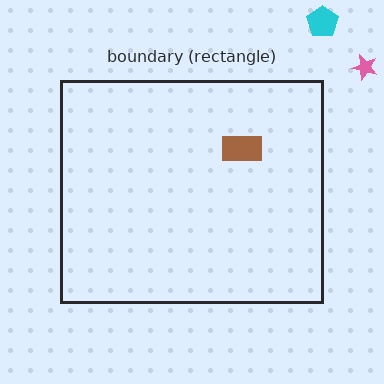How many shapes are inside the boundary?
1 inside, 2 outside.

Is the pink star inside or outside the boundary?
Outside.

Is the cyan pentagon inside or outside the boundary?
Outside.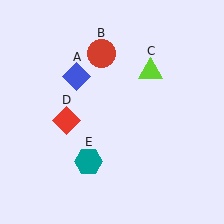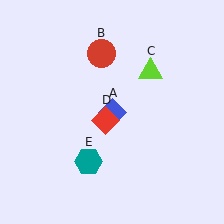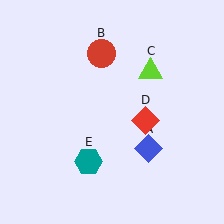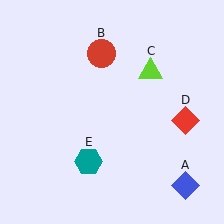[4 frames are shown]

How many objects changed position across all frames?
2 objects changed position: blue diamond (object A), red diamond (object D).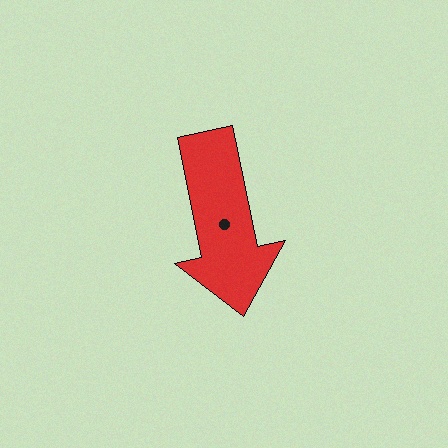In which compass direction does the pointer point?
South.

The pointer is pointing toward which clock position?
Roughly 6 o'clock.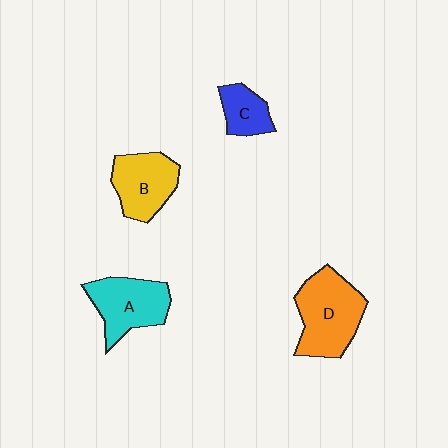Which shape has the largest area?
Shape D (orange).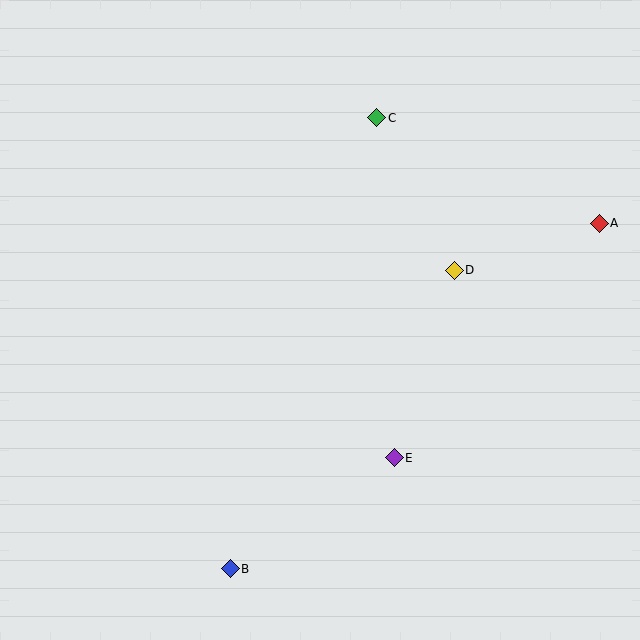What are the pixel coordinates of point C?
Point C is at (377, 118).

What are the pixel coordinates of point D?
Point D is at (454, 270).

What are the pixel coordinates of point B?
Point B is at (230, 569).